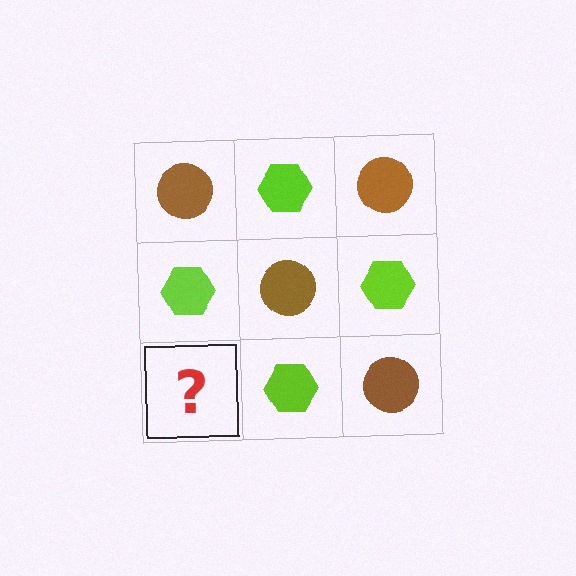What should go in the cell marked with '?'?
The missing cell should contain a brown circle.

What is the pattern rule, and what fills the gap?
The rule is that it alternates brown circle and lime hexagon in a checkerboard pattern. The gap should be filled with a brown circle.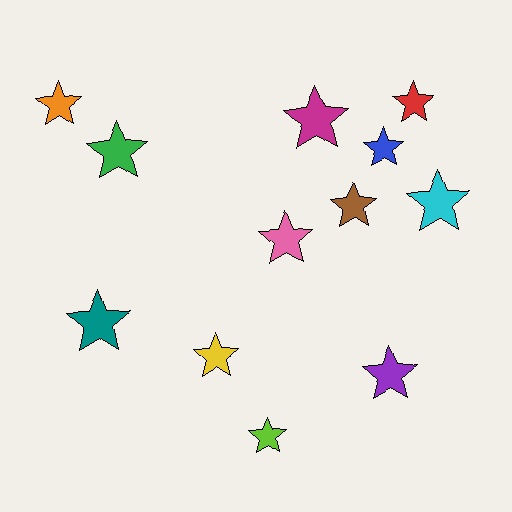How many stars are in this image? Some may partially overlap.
There are 12 stars.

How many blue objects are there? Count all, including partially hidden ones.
There is 1 blue object.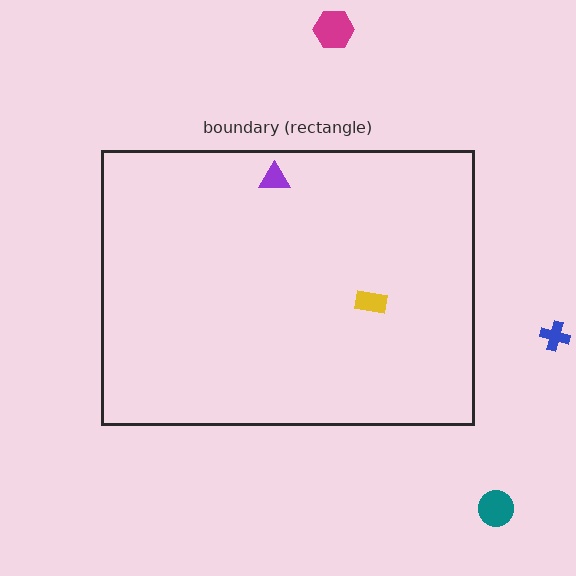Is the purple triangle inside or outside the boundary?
Inside.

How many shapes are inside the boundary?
2 inside, 3 outside.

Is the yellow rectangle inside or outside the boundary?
Inside.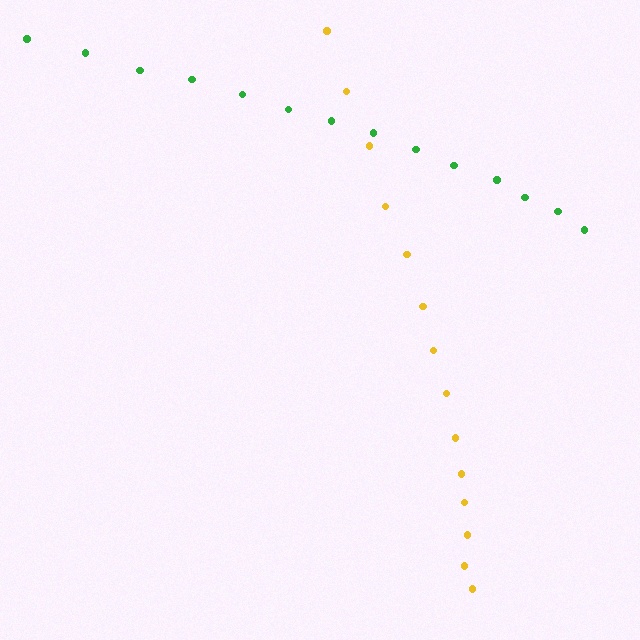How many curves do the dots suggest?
There are 2 distinct paths.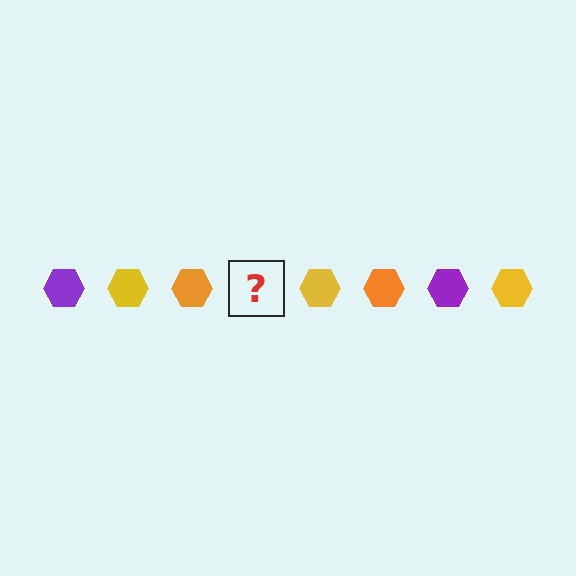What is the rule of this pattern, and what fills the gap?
The rule is that the pattern cycles through purple, yellow, orange hexagons. The gap should be filled with a purple hexagon.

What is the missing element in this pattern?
The missing element is a purple hexagon.